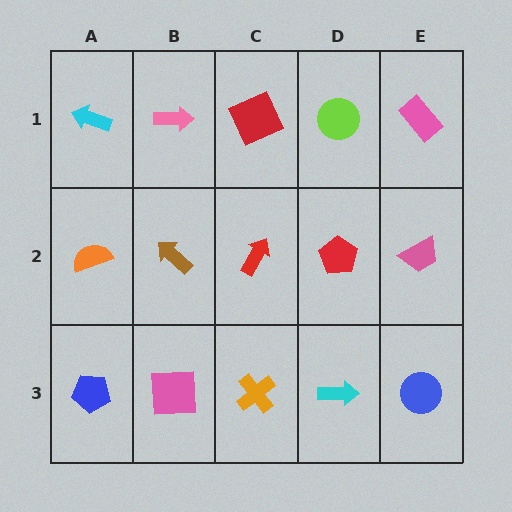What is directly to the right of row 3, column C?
A cyan arrow.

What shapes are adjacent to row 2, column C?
A red square (row 1, column C), an orange cross (row 3, column C), a brown arrow (row 2, column B), a red pentagon (row 2, column D).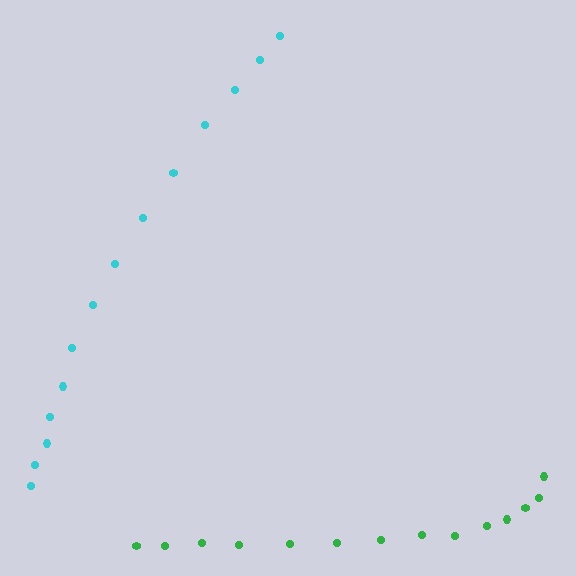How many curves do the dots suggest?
There are 2 distinct paths.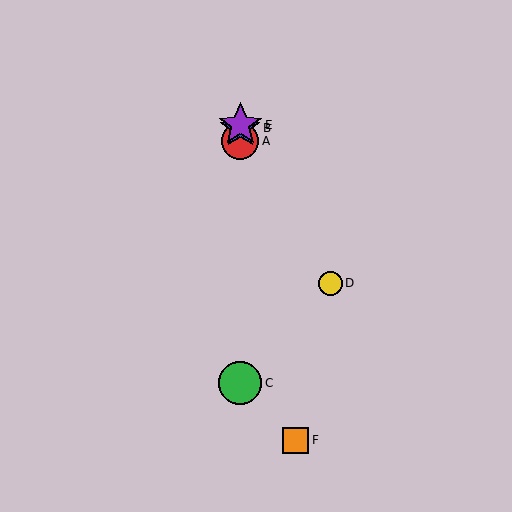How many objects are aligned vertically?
4 objects (A, B, C, E) are aligned vertically.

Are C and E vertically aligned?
Yes, both are at x≈240.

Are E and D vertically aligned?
No, E is at x≈240 and D is at x≈331.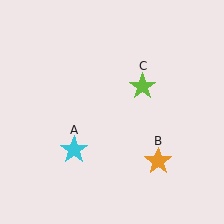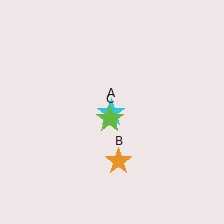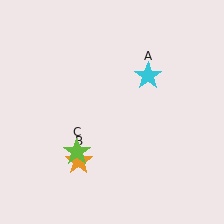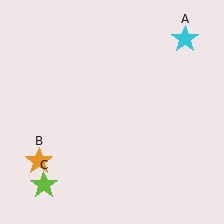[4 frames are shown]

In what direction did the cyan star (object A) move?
The cyan star (object A) moved up and to the right.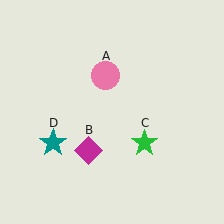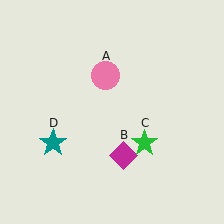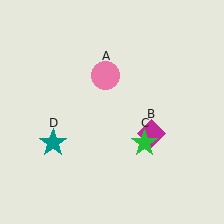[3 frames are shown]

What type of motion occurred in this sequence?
The magenta diamond (object B) rotated counterclockwise around the center of the scene.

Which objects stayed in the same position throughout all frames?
Pink circle (object A) and green star (object C) and teal star (object D) remained stationary.